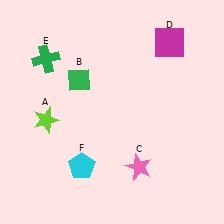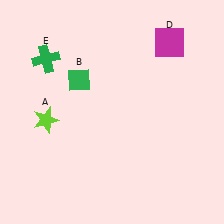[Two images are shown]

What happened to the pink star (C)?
The pink star (C) was removed in Image 2. It was in the bottom-right area of Image 1.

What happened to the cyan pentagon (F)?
The cyan pentagon (F) was removed in Image 2. It was in the bottom-left area of Image 1.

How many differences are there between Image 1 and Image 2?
There are 2 differences between the two images.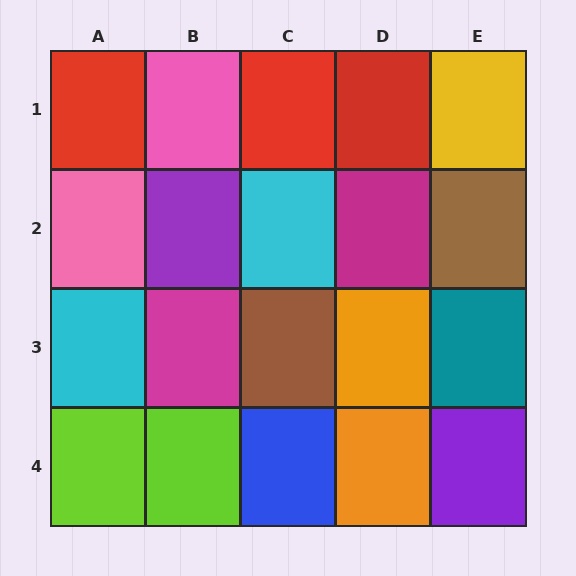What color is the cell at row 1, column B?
Pink.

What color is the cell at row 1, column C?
Red.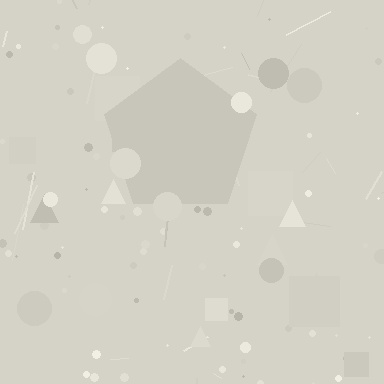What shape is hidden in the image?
A pentagon is hidden in the image.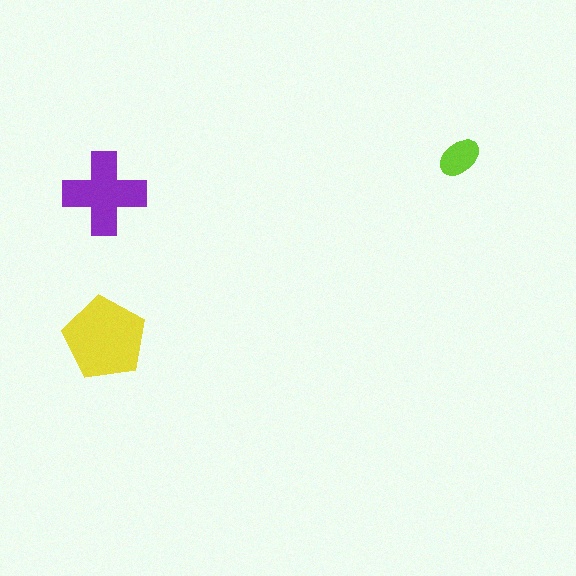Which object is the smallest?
The lime ellipse.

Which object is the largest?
The yellow pentagon.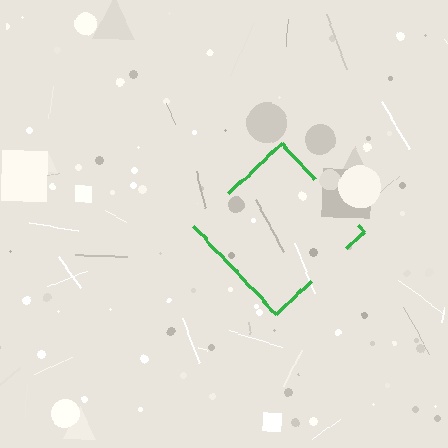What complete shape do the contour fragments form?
The contour fragments form a diamond.